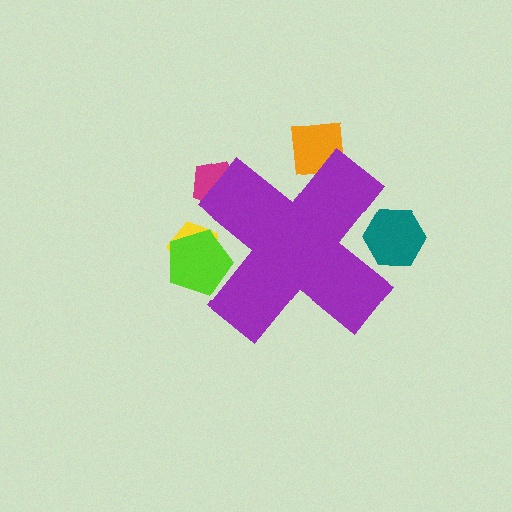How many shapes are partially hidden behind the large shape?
5 shapes are partially hidden.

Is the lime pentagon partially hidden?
Yes, the lime pentagon is partially hidden behind the purple cross.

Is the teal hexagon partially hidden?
Yes, the teal hexagon is partially hidden behind the purple cross.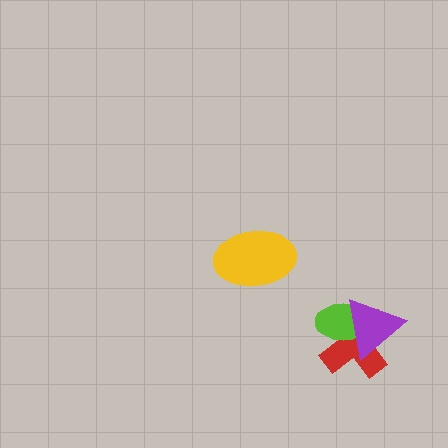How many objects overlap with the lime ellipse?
2 objects overlap with the lime ellipse.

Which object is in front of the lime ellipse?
The purple triangle is in front of the lime ellipse.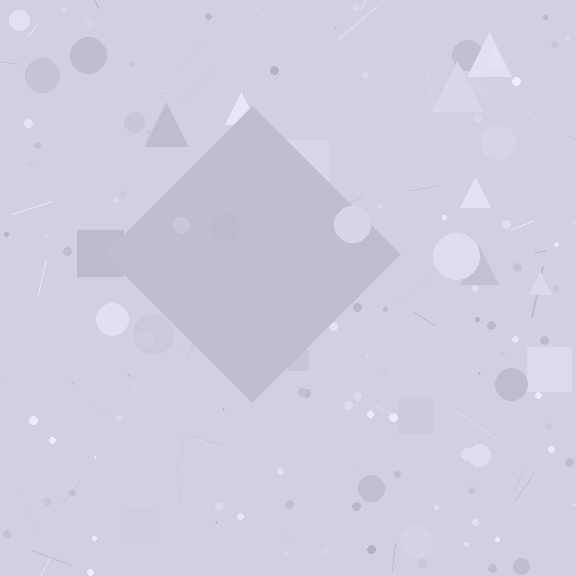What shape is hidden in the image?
A diamond is hidden in the image.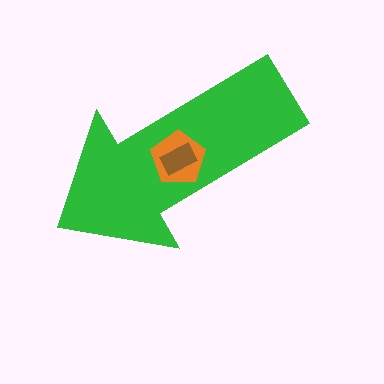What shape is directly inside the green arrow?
The orange pentagon.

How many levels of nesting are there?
3.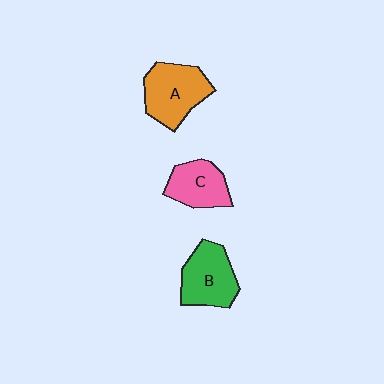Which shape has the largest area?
Shape A (orange).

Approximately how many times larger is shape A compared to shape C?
Approximately 1.3 times.